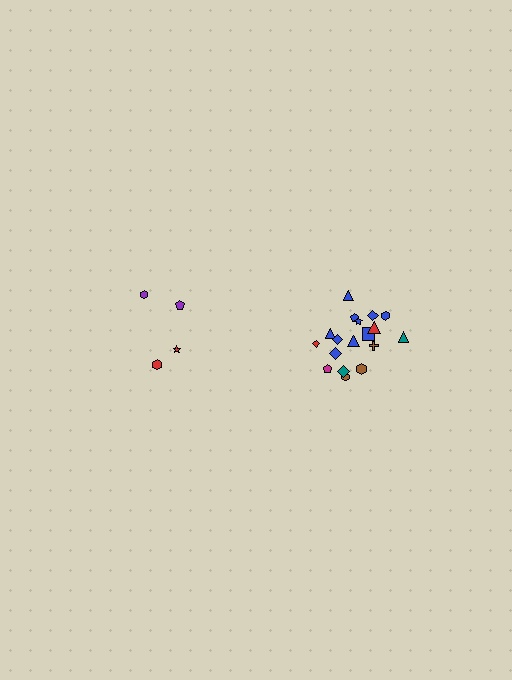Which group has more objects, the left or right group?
The right group.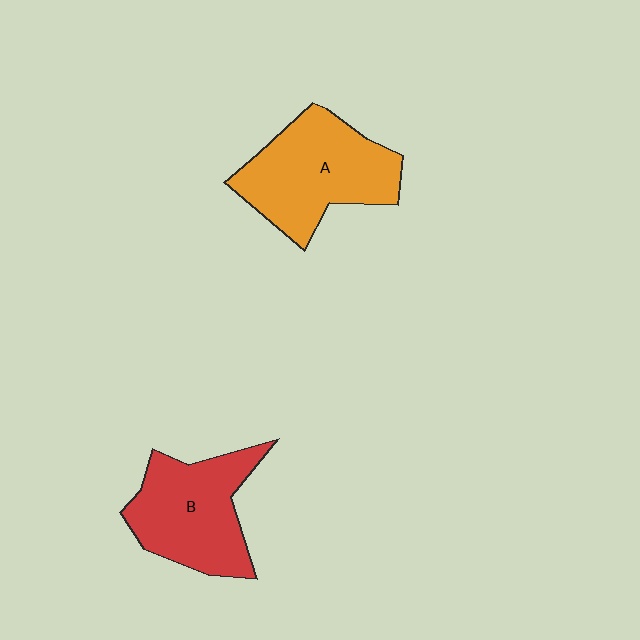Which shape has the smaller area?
Shape B (red).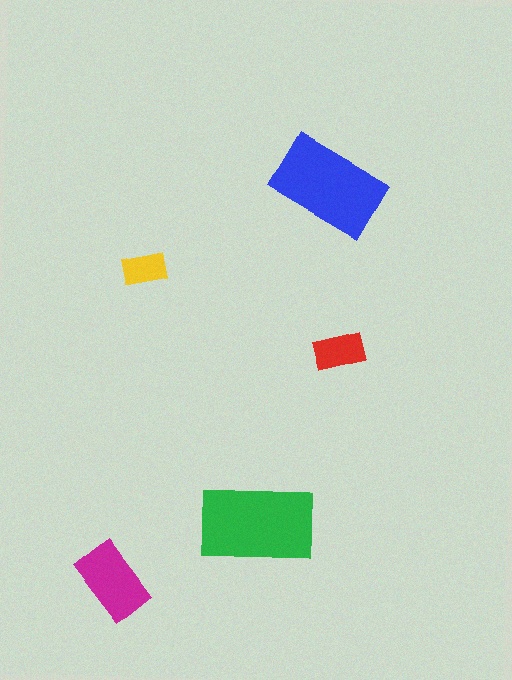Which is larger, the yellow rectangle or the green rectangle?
The green one.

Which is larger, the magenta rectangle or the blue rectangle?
The blue one.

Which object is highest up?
The blue rectangle is topmost.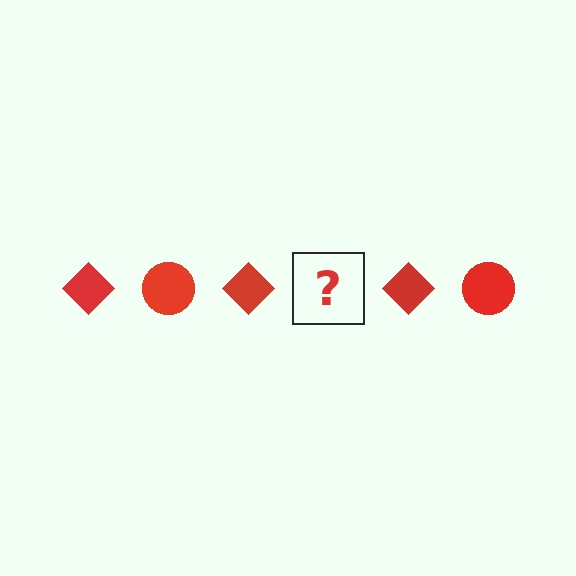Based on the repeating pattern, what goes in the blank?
The blank should be a red circle.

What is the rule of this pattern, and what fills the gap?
The rule is that the pattern cycles through diamond, circle shapes in red. The gap should be filled with a red circle.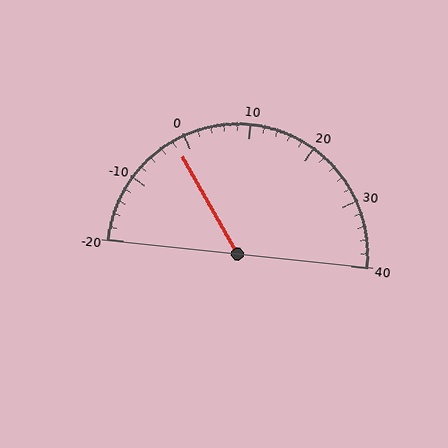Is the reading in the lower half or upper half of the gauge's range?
The reading is in the lower half of the range (-20 to 40).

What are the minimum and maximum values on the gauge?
The gauge ranges from -20 to 40.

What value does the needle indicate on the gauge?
The needle indicates approximately -2.